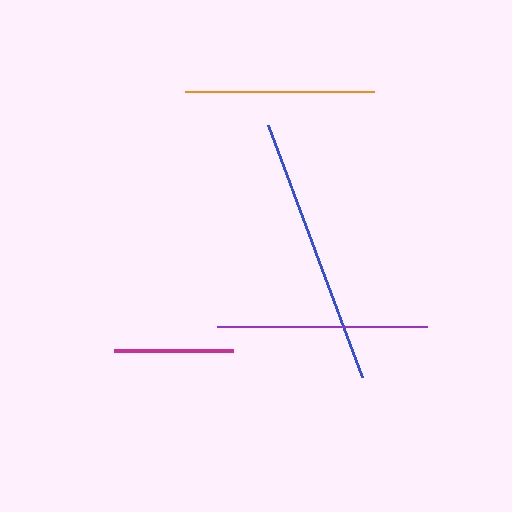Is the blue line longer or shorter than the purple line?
The blue line is longer than the purple line.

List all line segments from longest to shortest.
From longest to shortest: blue, purple, orange, magenta.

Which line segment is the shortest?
The magenta line is the shortest at approximately 119 pixels.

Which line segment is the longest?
The blue line is the longest at approximately 269 pixels.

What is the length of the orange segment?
The orange segment is approximately 189 pixels long.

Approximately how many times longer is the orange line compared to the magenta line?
The orange line is approximately 1.6 times the length of the magenta line.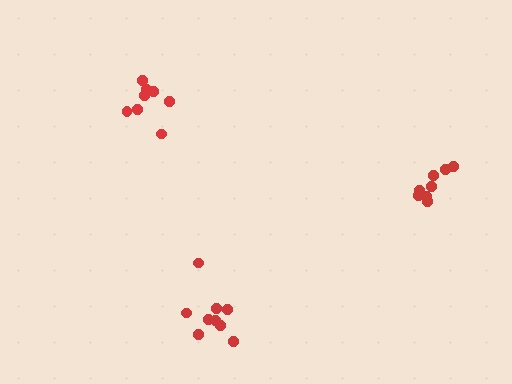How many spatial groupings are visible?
There are 3 spatial groupings.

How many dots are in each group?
Group 1: 8 dots, Group 2: 8 dots, Group 3: 9 dots (25 total).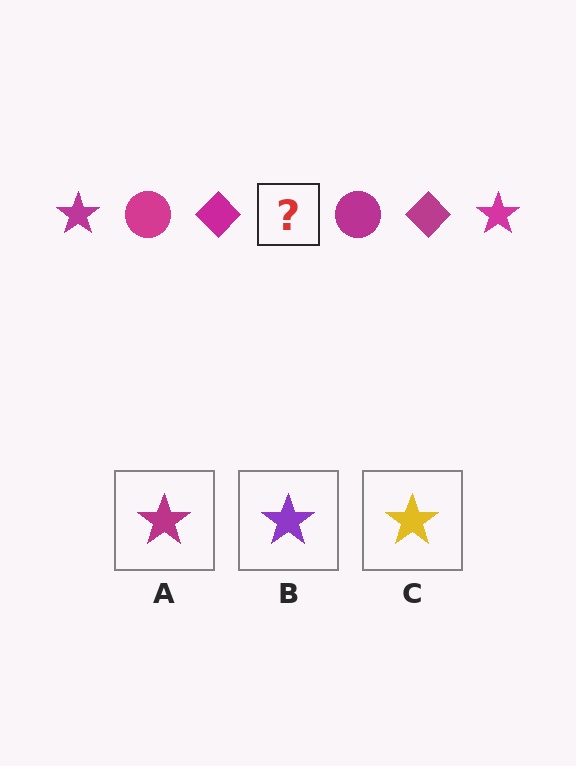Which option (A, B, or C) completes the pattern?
A.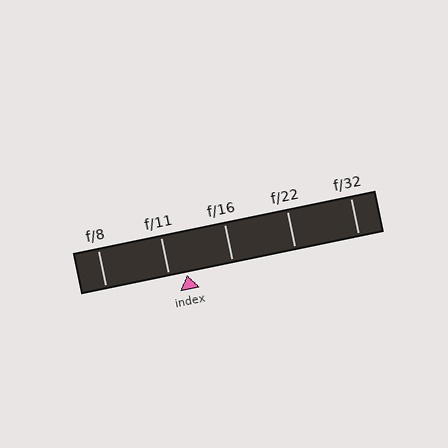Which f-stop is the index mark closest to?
The index mark is closest to f/11.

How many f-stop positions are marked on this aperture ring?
There are 5 f-stop positions marked.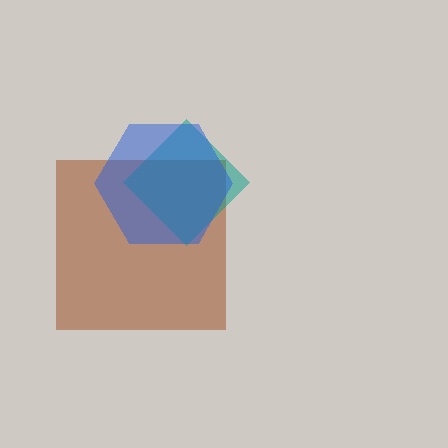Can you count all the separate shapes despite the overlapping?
Yes, there are 3 separate shapes.